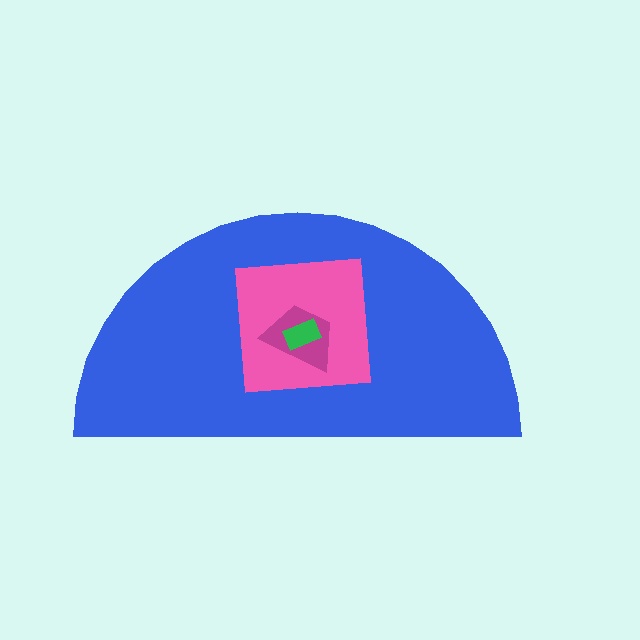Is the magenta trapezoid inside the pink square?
Yes.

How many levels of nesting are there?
4.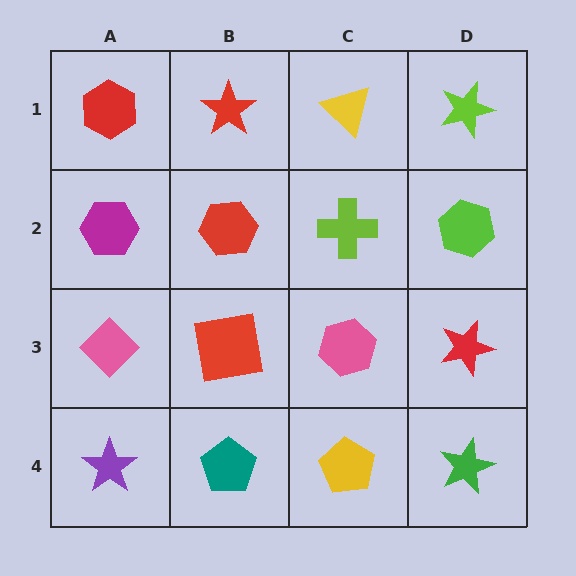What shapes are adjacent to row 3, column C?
A lime cross (row 2, column C), a yellow pentagon (row 4, column C), a red square (row 3, column B), a red star (row 3, column D).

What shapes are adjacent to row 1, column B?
A red hexagon (row 2, column B), a red hexagon (row 1, column A), a yellow triangle (row 1, column C).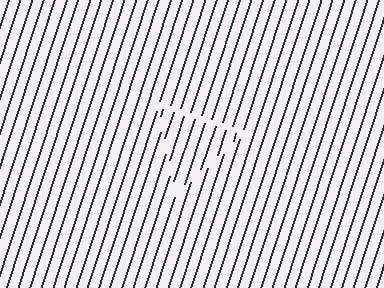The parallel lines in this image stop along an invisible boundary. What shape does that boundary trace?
An illusory triangle. The interior of the shape contains the same grating, shifted by half a period — the contour is defined by the phase discontinuity where line-ends from the inner and outer gratings abut.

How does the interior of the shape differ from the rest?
The interior of the shape contains the same grating, shifted by half a period — the contour is defined by the phase discontinuity where line-ends from the inner and outer gratings abut.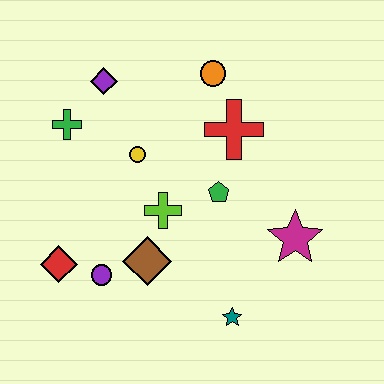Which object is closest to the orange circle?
The red cross is closest to the orange circle.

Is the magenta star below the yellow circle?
Yes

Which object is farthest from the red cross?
The red diamond is farthest from the red cross.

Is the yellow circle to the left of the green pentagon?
Yes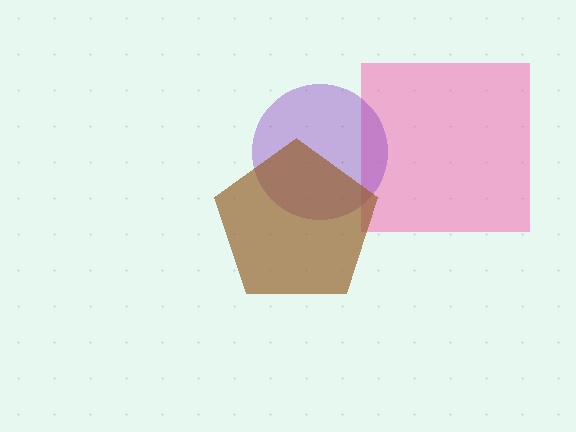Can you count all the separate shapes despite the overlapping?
Yes, there are 3 separate shapes.